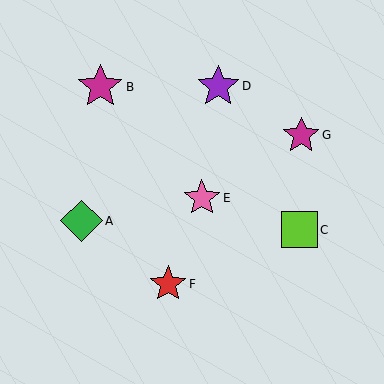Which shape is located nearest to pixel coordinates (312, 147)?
The magenta star (labeled G) at (301, 135) is nearest to that location.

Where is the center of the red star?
The center of the red star is at (168, 284).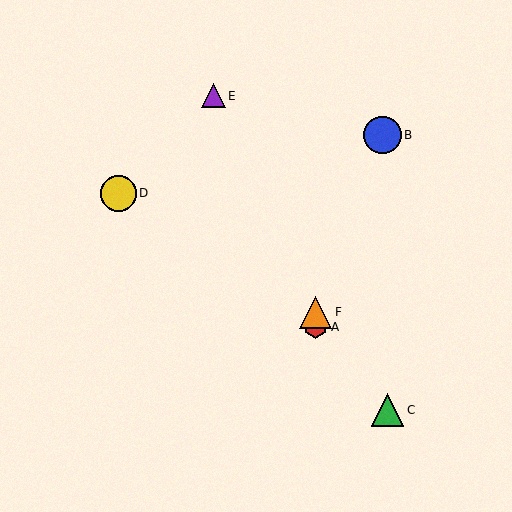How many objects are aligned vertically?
2 objects (A, F) are aligned vertically.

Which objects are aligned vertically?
Objects A, F are aligned vertically.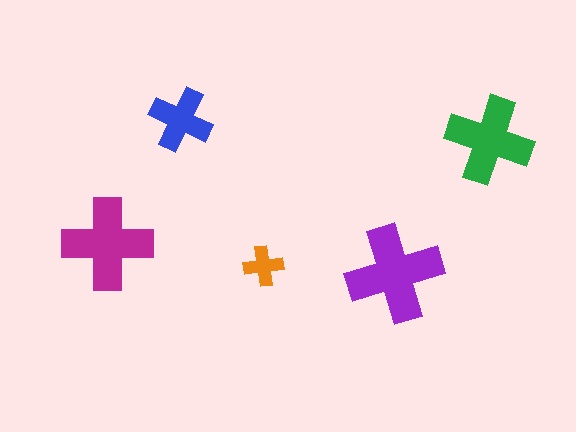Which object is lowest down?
The purple cross is bottommost.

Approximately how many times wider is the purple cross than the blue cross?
About 1.5 times wider.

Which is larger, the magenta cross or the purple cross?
The purple one.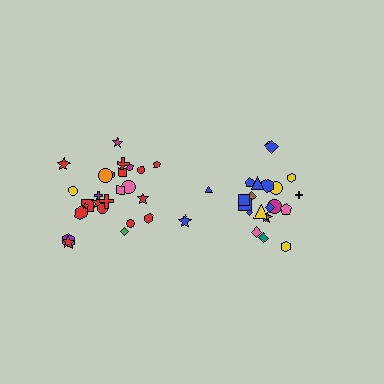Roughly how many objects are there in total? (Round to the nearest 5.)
Roughly 45 objects in total.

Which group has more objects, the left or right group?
The left group.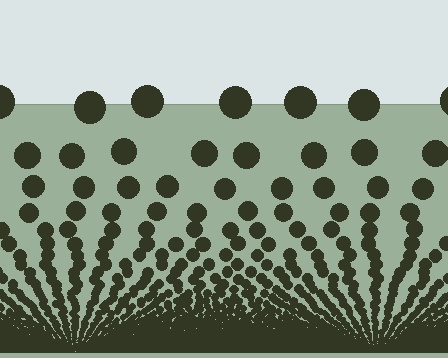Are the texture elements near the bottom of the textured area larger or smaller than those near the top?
Smaller. The gradient is inverted — elements near the bottom are smaller and denser.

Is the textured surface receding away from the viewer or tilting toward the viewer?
The surface appears to tilt toward the viewer. Texture elements get larger and sparser toward the top.